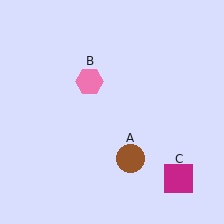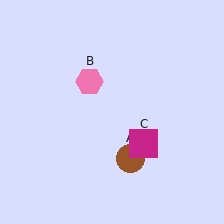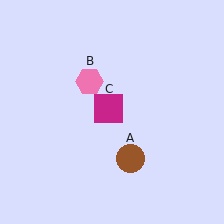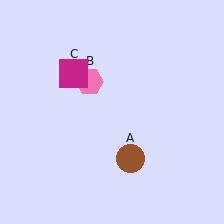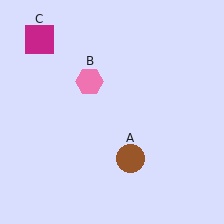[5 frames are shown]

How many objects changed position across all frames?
1 object changed position: magenta square (object C).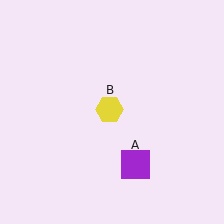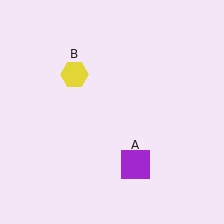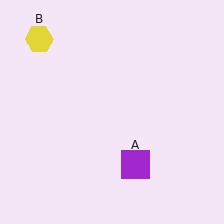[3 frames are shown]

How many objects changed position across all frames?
1 object changed position: yellow hexagon (object B).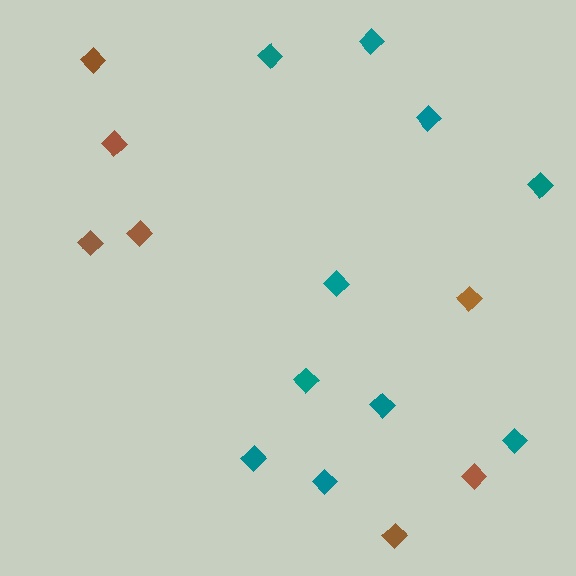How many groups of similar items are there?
There are 2 groups: one group of brown diamonds (7) and one group of teal diamonds (10).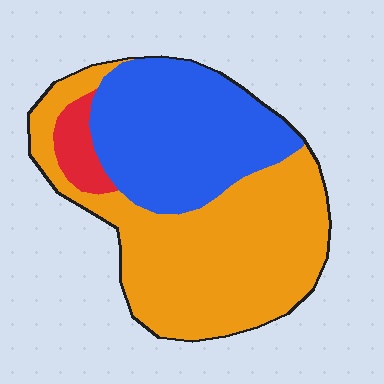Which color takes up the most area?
Orange, at roughly 55%.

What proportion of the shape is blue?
Blue takes up between a third and a half of the shape.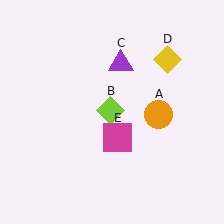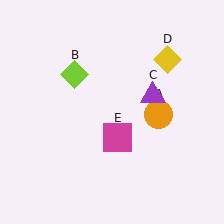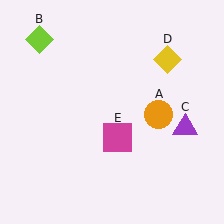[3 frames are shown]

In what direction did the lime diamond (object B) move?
The lime diamond (object B) moved up and to the left.